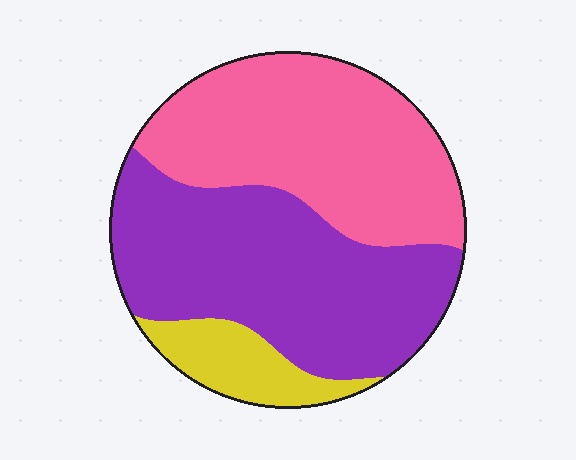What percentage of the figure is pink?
Pink takes up between a quarter and a half of the figure.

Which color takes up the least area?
Yellow, at roughly 10%.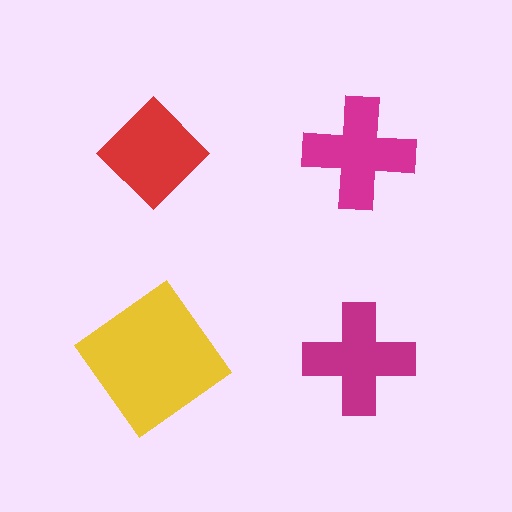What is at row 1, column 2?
A magenta cross.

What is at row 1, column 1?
A red diamond.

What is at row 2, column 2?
A magenta cross.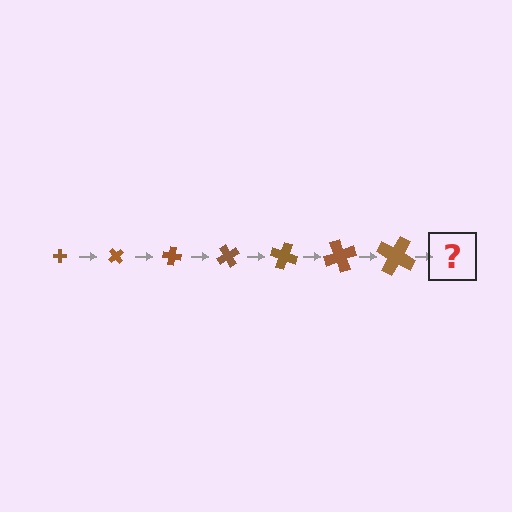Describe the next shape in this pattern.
It should be a cross, larger than the previous one and rotated 350 degrees from the start.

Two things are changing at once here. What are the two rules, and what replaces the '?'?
The two rules are that the cross grows larger each step and it rotates 50 degrees each step. The '?' should be a cross, larger than the previous one and rotated 350 degrees from the start.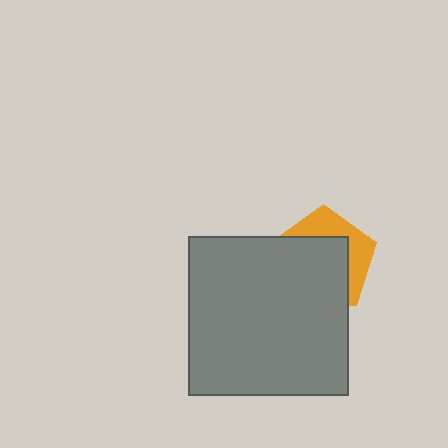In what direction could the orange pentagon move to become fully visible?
The orange pentagon could move toward the upper-right. That would shift it out from behind the gray square entirely.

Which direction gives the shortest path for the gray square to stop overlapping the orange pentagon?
Moving toward the lower-left gives the shortest separation.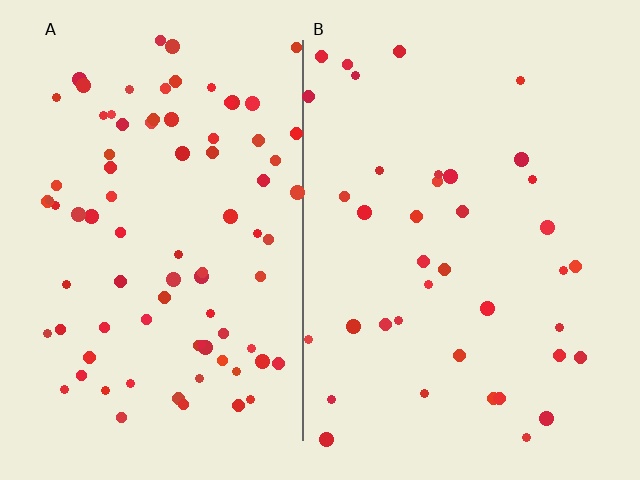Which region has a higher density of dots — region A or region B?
A (the left).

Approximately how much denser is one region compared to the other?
Approximately 2.2× — region A over region B.